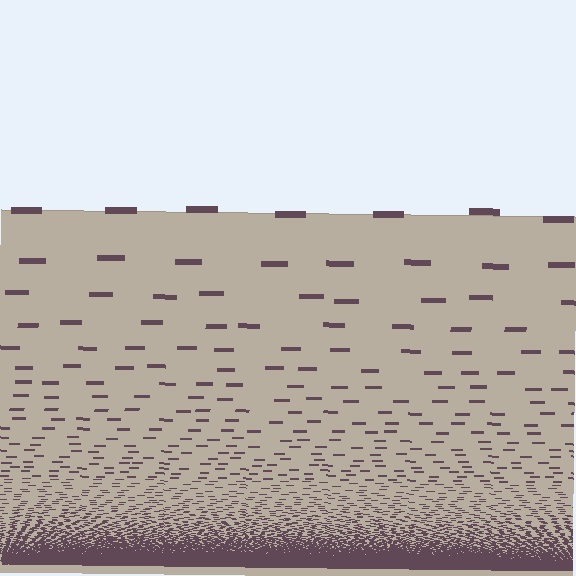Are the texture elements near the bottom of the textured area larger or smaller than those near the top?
Smaller. The gradient is inverted — elements near the bottom are smaller and denser.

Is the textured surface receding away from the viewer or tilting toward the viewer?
The surface appears to tilt toward the viewer. Texture elements get larger and sparser toward the top.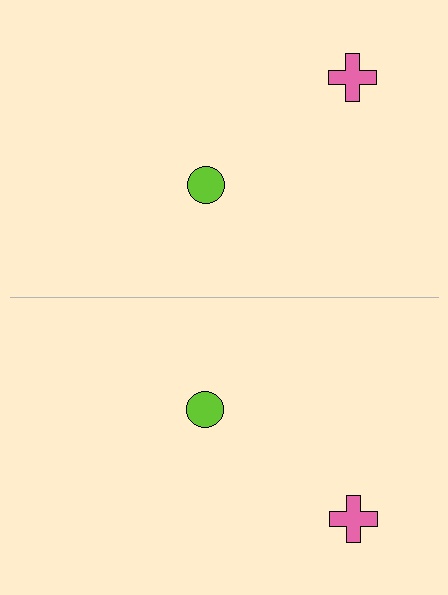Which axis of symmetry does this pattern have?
The pattern has a horizontal axis of symmetry running through the center of the image.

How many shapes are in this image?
There are 4 shapes in this image.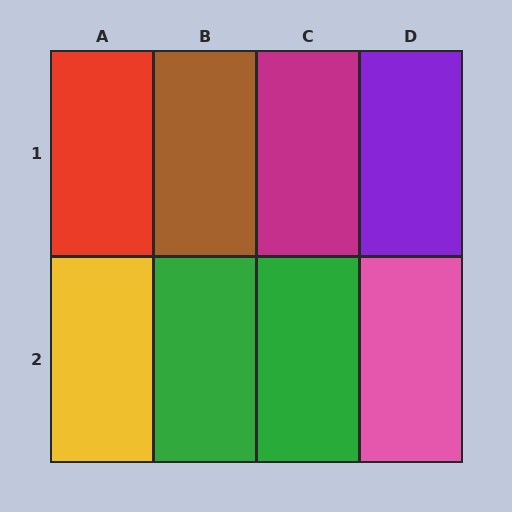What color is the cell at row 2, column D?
Pink.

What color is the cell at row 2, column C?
Green.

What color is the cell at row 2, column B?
Green.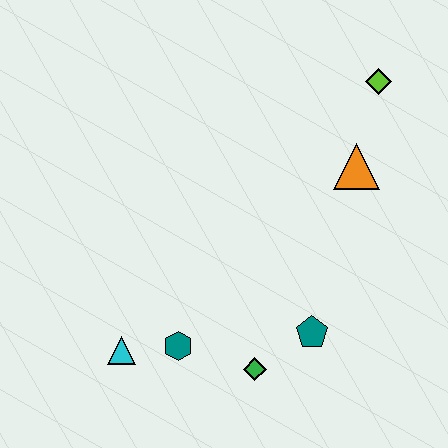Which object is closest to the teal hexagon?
The cyan triangle is closest to the teal hexagon.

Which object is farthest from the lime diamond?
The cyan triangle is farthest from the lime diamond.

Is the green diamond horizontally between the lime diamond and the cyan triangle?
Yes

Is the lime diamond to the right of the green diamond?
Yes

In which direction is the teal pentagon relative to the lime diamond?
The teal pentagon is below the lime diamond.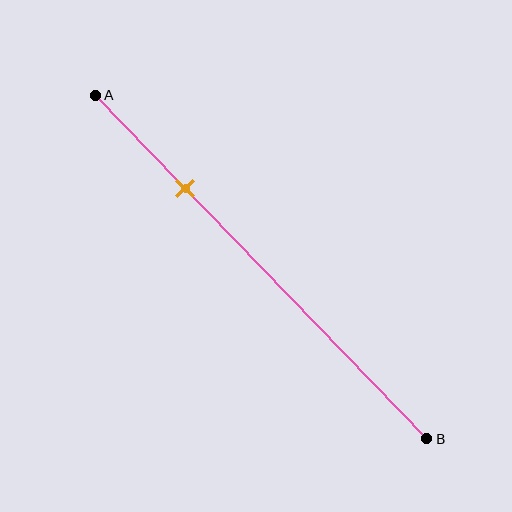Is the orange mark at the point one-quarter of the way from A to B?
Yes, the mark is approximately at the one-quarter point.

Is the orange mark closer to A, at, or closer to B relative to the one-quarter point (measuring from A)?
The orange mark is approximately at the one-quarter point of segment AB.